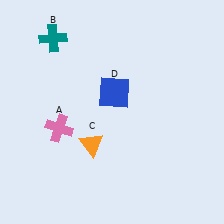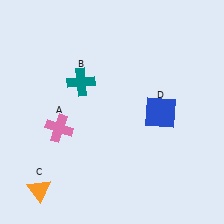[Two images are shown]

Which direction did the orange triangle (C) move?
The orange triangle (C) moved left.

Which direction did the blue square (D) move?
The blue square (D) moved right.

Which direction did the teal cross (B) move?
The teal cross (B) moved down.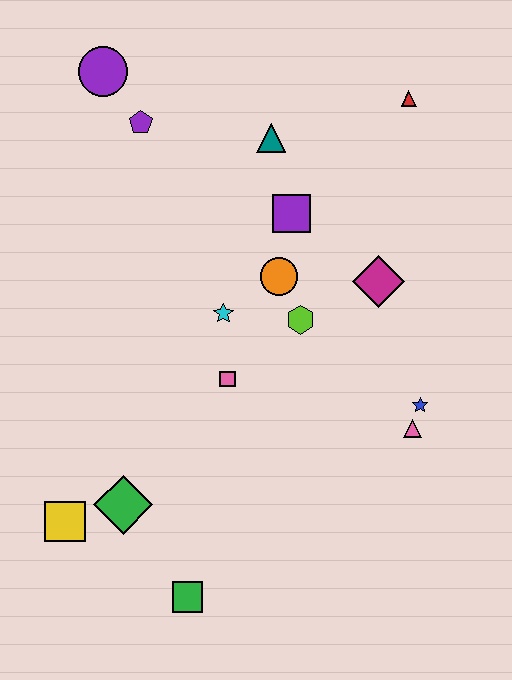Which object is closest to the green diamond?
The yellow square is closest to the green diamond.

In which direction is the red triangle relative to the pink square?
The red triangle is above the pink square.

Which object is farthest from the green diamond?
The red triangle is farthest from the green diamond.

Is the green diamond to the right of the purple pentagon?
No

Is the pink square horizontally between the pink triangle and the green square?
Yes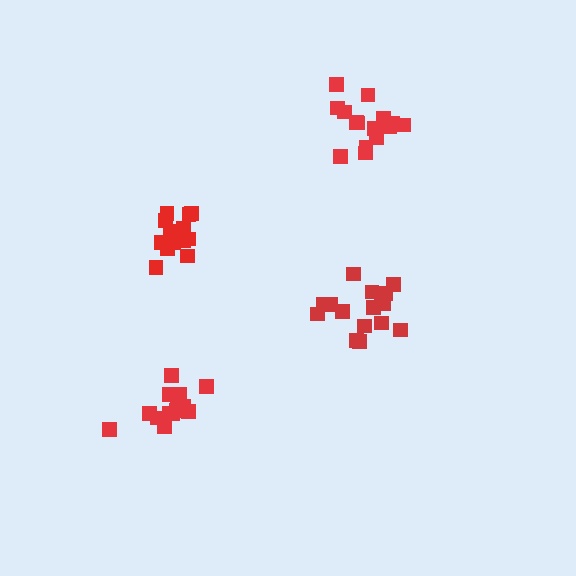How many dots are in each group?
Group 1: 13 dots, Group 2: 16 dots, Group 3: 15 dots, Group 4: 16 dots (60 total).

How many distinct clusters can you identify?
There are 4 distinct clusters.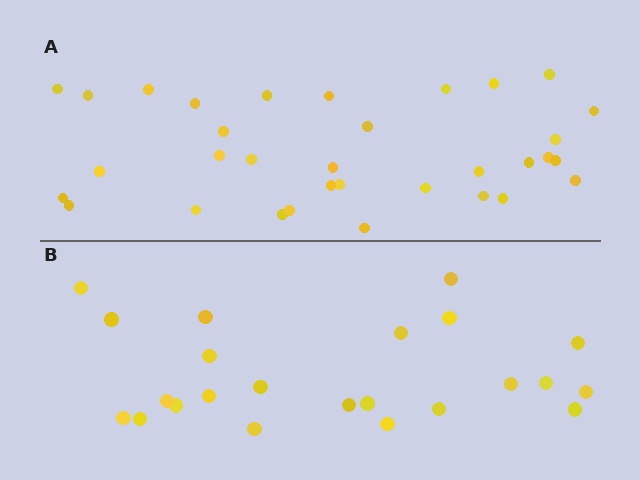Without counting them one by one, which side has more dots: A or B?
Region A (the top region) has more dots.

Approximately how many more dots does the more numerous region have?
Region A has roughly 10 or so more dots than region B.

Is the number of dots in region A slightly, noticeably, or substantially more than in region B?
Region A has noticeably more, but not dramatically so. The ratio is roughly 1.4 to 1.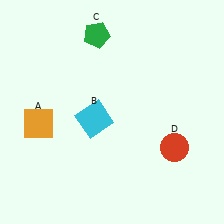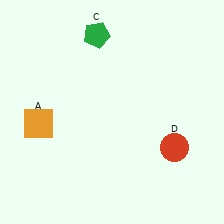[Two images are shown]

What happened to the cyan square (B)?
The cyan square (B) was removed in Image 2. It was in the bottom-left area of Image 1.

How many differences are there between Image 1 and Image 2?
There is 1 difference between the two images.